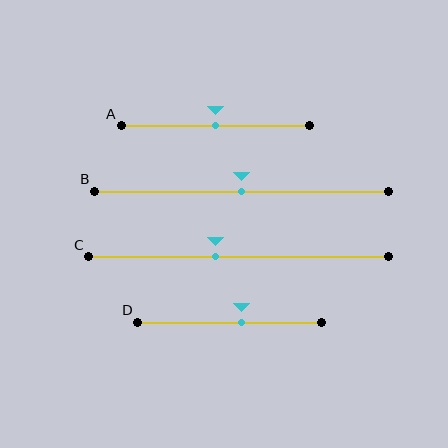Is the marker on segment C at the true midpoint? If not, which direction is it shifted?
No, the marker on segment C is shifted to the left by about 8% of the segment length.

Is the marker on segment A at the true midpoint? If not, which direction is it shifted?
Yes, the marker on segment A is at the true midpoint.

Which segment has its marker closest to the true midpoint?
Segment A has its marker closest to the true midpoint.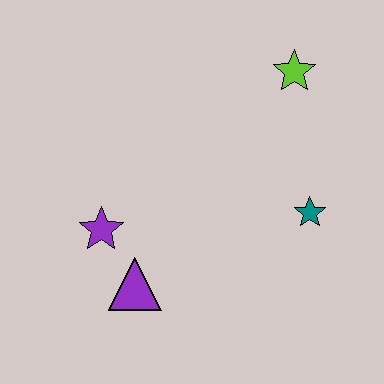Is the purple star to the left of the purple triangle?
Yes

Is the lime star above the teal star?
Yes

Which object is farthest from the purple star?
The lime star is farthest from the purple star.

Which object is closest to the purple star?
The purple triangle is closest to the purple star.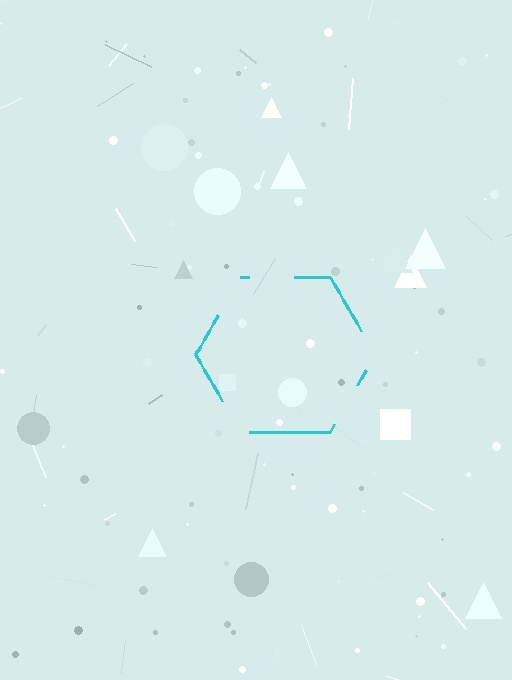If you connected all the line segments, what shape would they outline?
They would outline a hexagon.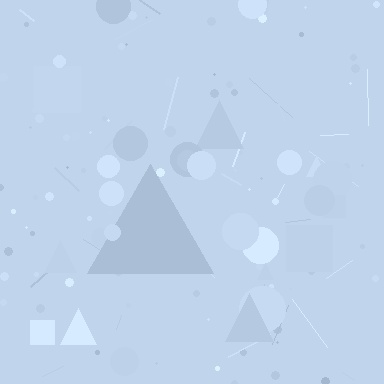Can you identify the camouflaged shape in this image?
The camouflaged shape is a triangle.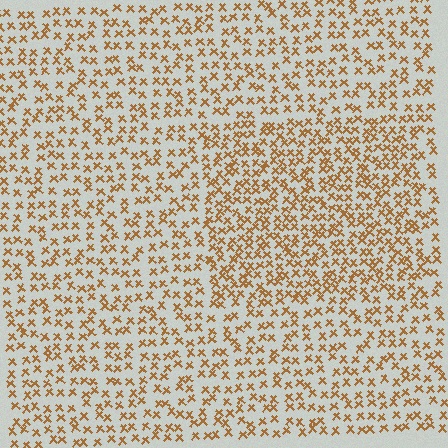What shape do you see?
I see a rectangle.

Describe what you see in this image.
The image contains small brown elements arranged at two different densities. A rectangle-shaped region is visible where the elements are more densely packed than the surrounding area.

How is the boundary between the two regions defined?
The boundary is defined by a change in element density (approximately 1.6x ratio). All elements are the same color, size, and shape.